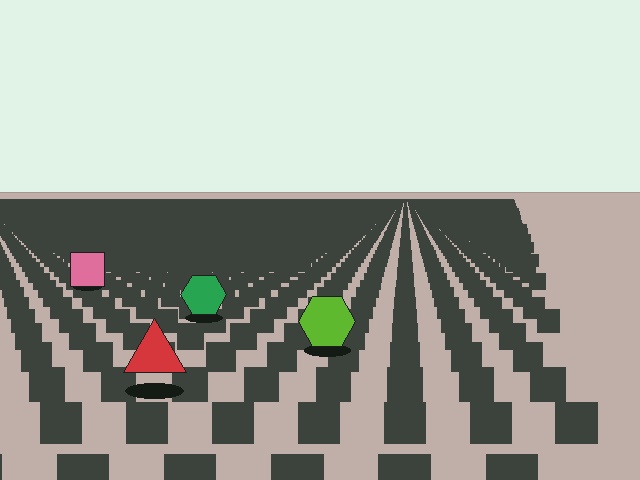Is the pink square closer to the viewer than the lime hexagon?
No. The lime hexagon is closer — you can tell from the texture gradient: the ground texture is coarser near it.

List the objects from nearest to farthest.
From nearest to farthest: the red triangle, the lime hexagon, the green hexagon, the pink square.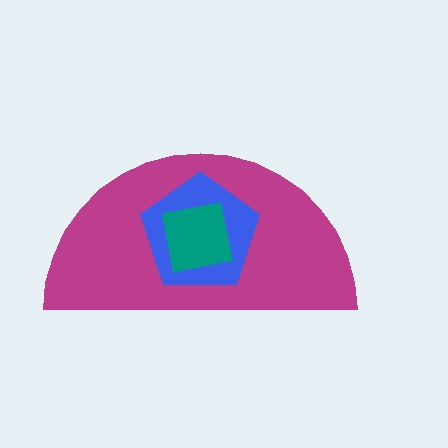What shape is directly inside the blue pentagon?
The teal square.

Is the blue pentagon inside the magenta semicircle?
Yes.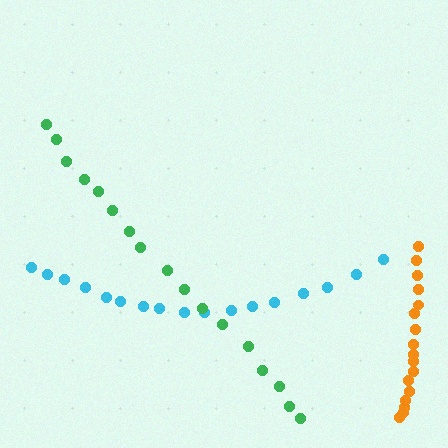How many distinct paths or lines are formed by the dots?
There are 3 distinct paths.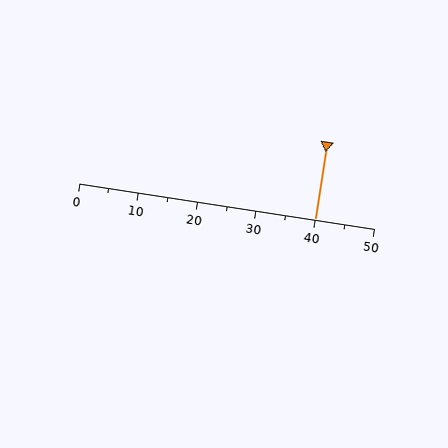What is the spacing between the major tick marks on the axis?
The major ticks are spaced 10 apart.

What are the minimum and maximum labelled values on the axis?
The axis runs from 0 to 50.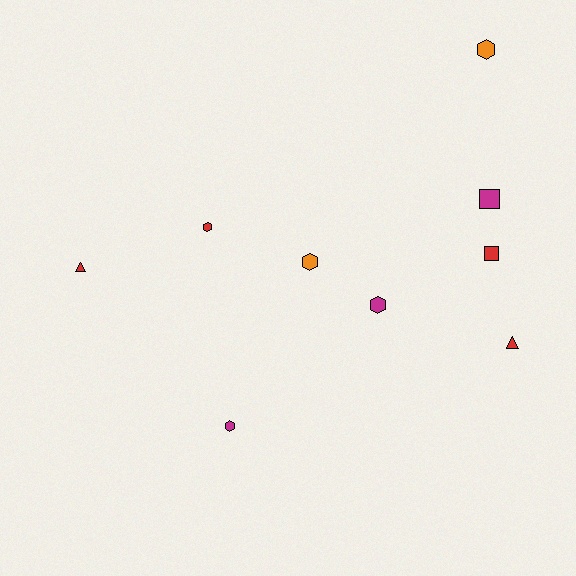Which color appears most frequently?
Red, with 4 objects.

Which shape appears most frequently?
Hexagon, with 5 objects.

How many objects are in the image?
There are 9 objects.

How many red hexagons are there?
There is 1 red hexagon.